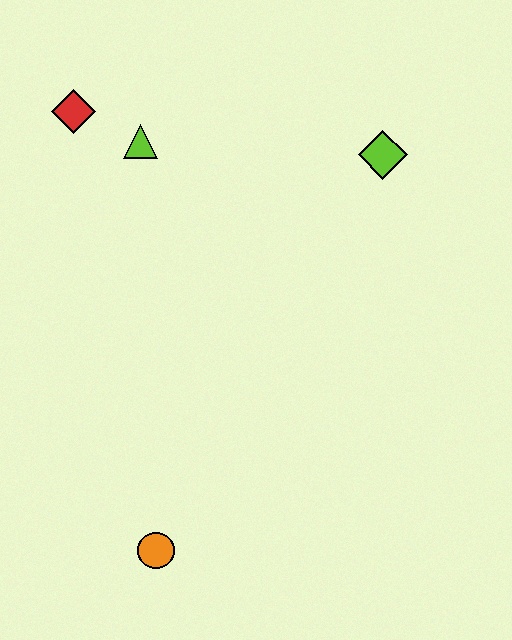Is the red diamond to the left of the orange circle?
Yes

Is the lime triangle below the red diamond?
Yes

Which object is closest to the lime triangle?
The red diamond is closest to the lime triangle.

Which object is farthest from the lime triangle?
The orange circle is farthest from the lime triangle.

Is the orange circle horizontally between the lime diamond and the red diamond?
Yes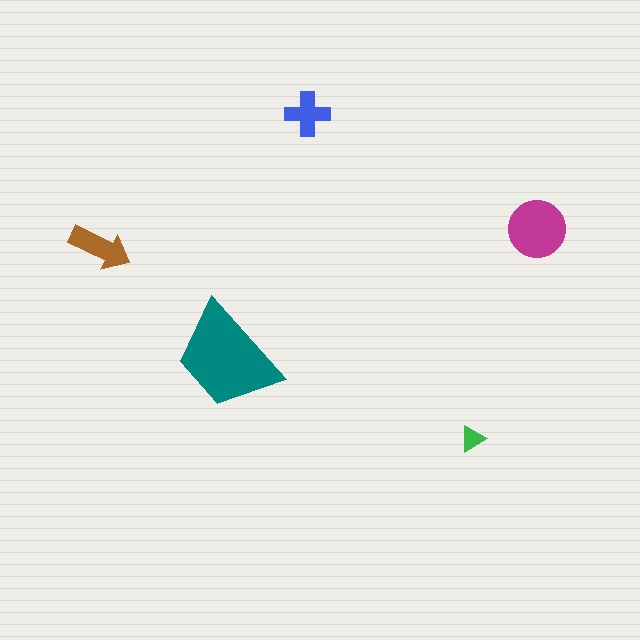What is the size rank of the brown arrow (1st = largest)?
3rd.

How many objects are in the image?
There are 5 objects in the image.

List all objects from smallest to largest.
The green triangle, the blue cross, the brown arrow, the magenta circle, the teal trapezoid.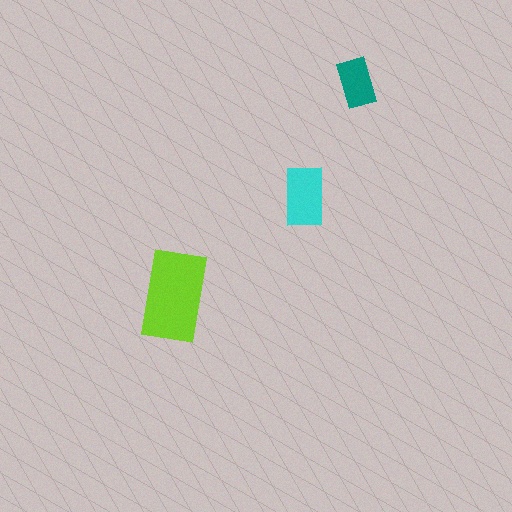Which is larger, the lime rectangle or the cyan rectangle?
The lime one.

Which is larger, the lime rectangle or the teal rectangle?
The lime one.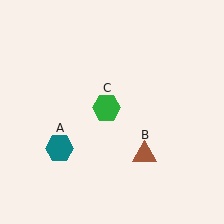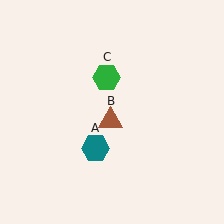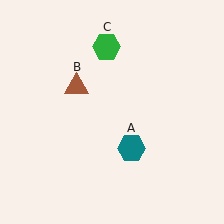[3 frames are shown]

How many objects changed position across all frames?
3 objects changed position: teal hexagon (object A), brown triangle (object B), green hexagon (object C).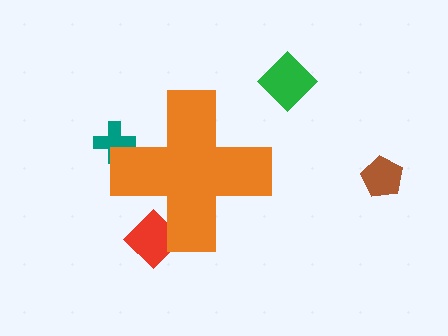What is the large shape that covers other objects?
An orange cross.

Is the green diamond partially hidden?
No, the green diamond is fully visible.